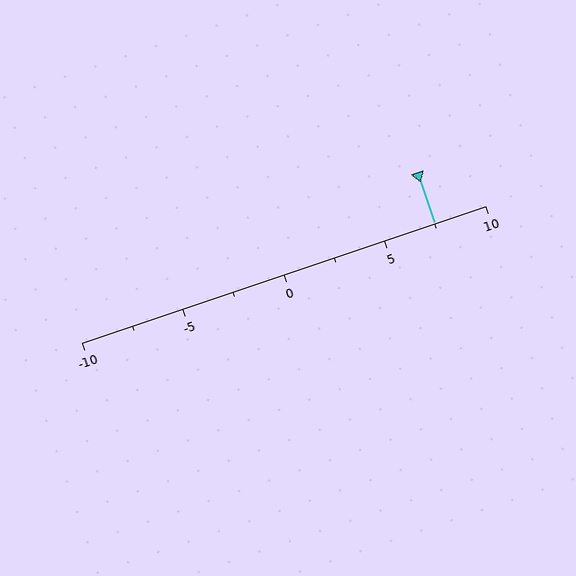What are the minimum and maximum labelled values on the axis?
The axis runs from -10 to 10.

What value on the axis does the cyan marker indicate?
The marker indicates approximately 7.5.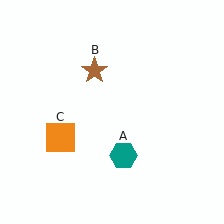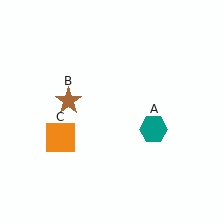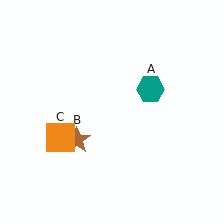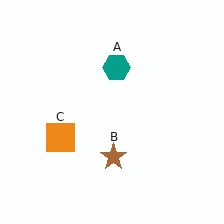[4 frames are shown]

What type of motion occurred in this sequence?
The teal hexagon (object A), brown star (object B) rotated counterclockwise around the center of the scene.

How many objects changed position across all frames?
2 objects changed position: teal hexagon (object A), brown star (object B).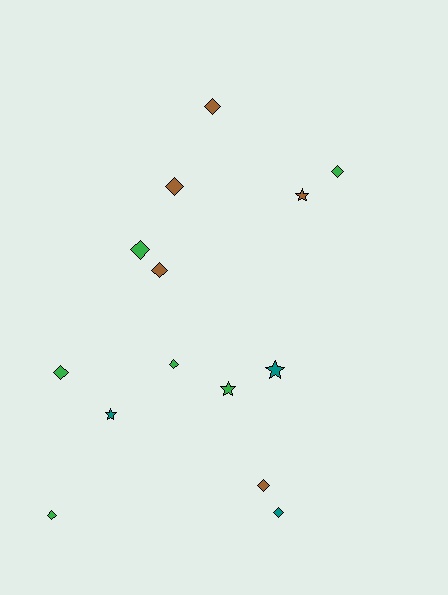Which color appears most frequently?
Green, with 6 objects.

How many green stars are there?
There is 1 green star.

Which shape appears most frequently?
Diamond, with 10 objects.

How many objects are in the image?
There are 14 objects.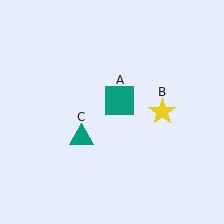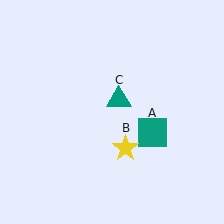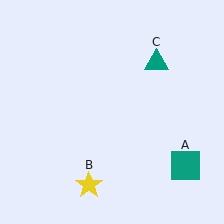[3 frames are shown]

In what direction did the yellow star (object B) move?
The yellow star (object B) moved down and to the left.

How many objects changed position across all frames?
3 objects changed position: teal square (object A), yellow star (object B), teal triangle (object C).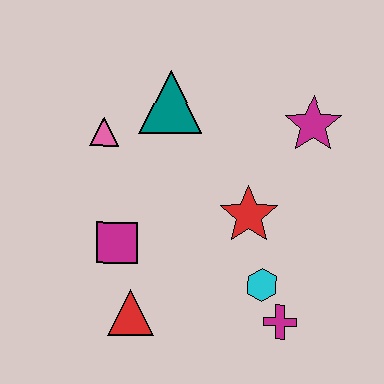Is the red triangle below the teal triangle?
Yes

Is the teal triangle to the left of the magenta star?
Yes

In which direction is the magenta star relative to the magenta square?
The magenta star is to the right of the magenta square.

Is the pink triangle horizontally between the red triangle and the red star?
No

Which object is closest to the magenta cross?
The cyan hexagon is closest to the magenta cross.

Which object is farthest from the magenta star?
The red triangle is farthest from the magenta star.